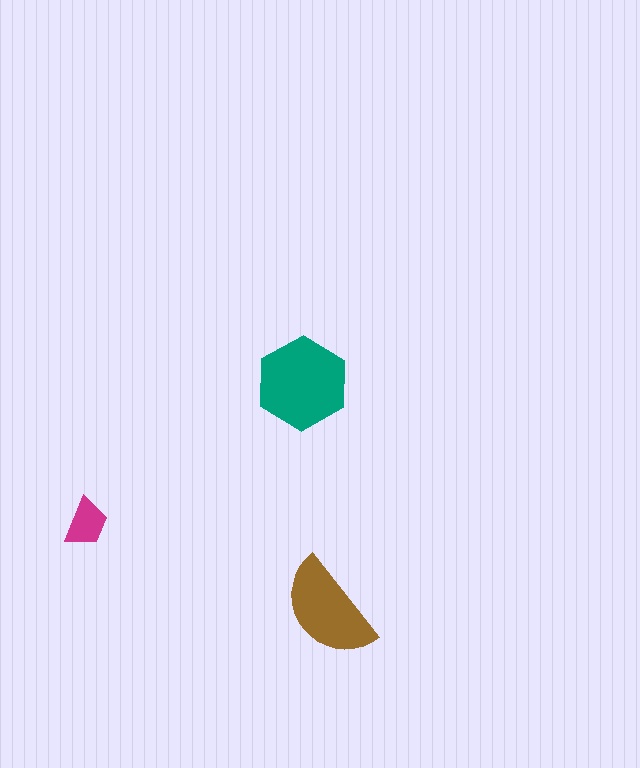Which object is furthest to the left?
The magenta trapezoid is leftmost.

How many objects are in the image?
There are 3 objects in the image.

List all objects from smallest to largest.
The magenta trapezoid, the brown semicircle, the teal hexagon.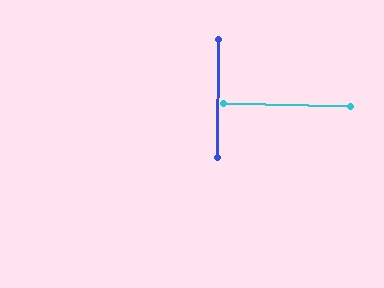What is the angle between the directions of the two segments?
Approximately 89 degrees.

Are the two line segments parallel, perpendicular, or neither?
Perpendicular — they meet at approximately 89°.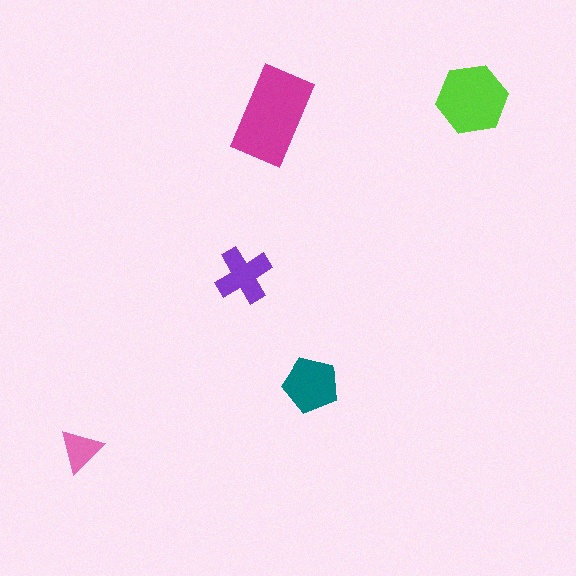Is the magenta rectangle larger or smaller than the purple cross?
Larger.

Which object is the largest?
The magenta rectangle.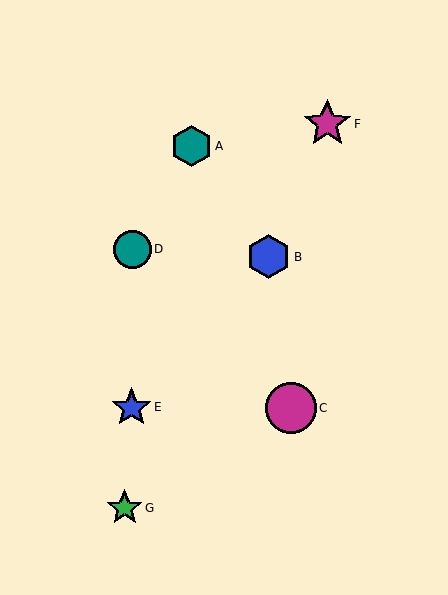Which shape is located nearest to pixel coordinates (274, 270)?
The blue hexagon (labeled B) at (269, 257) is nearest to that location.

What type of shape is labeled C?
Shape C is a magenta circle.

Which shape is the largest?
The magenta circle (labeled C) is the largest.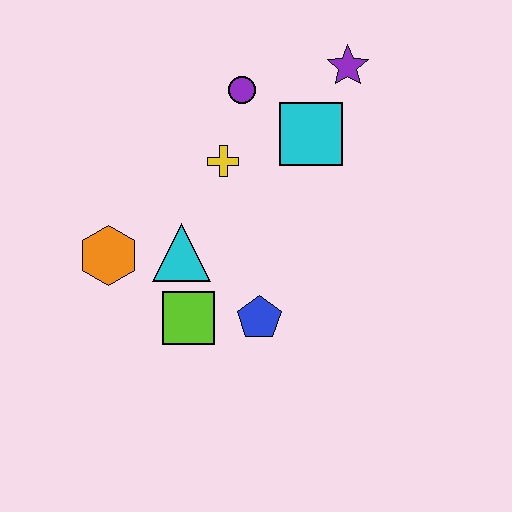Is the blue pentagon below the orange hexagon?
Yes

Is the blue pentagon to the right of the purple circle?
Yes